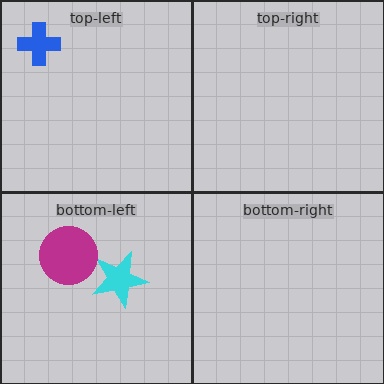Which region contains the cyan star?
The bottom-left region.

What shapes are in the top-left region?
The blue cross.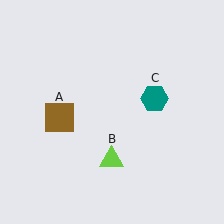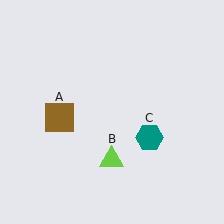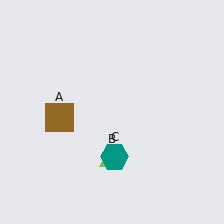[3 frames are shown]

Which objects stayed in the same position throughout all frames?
Brown square (object A) and lime triangle (object B) remained stationary.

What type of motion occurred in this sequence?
The teal hexagon (object C) rotated clockwise around the center of the scene.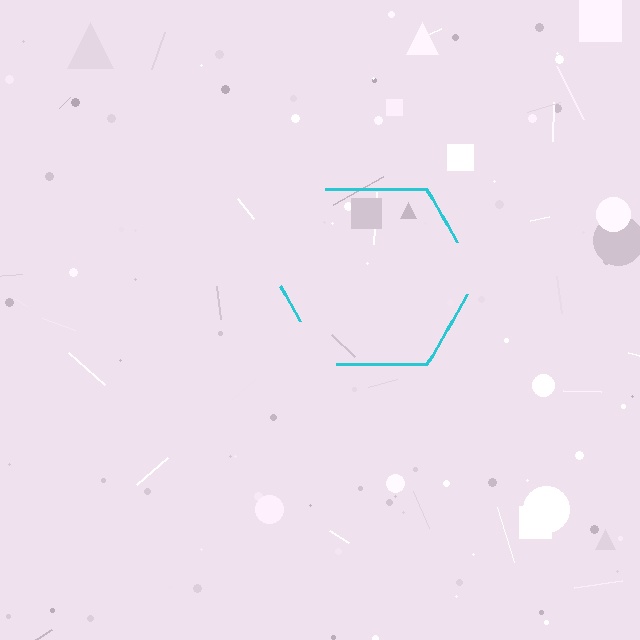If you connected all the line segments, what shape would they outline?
They would outline a hexagon.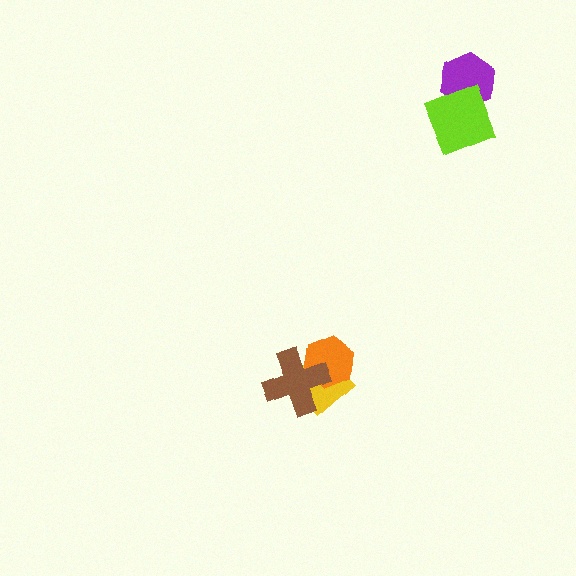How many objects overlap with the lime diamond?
1 object overlaps with the lime diamond.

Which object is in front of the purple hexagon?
The lime diamond is in front of the purple hexagon.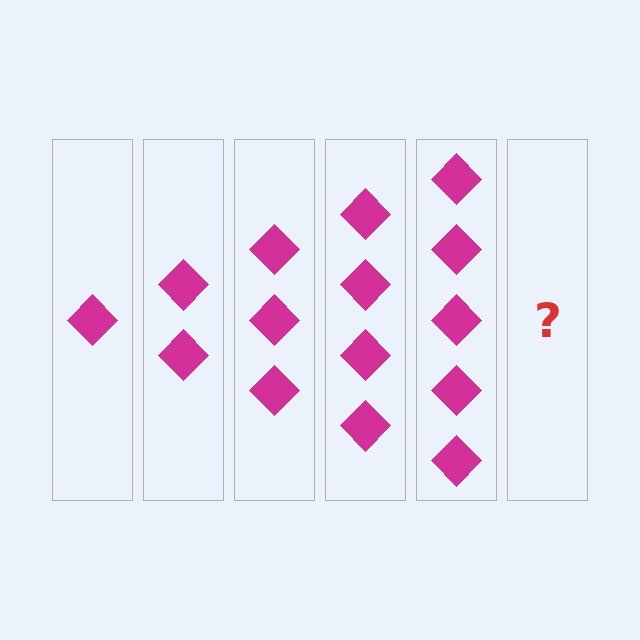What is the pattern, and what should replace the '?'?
The pattern is that each step adds one more diamond. The '?' should be 6 diamonds.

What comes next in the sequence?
The next element should be 6 diamonds.